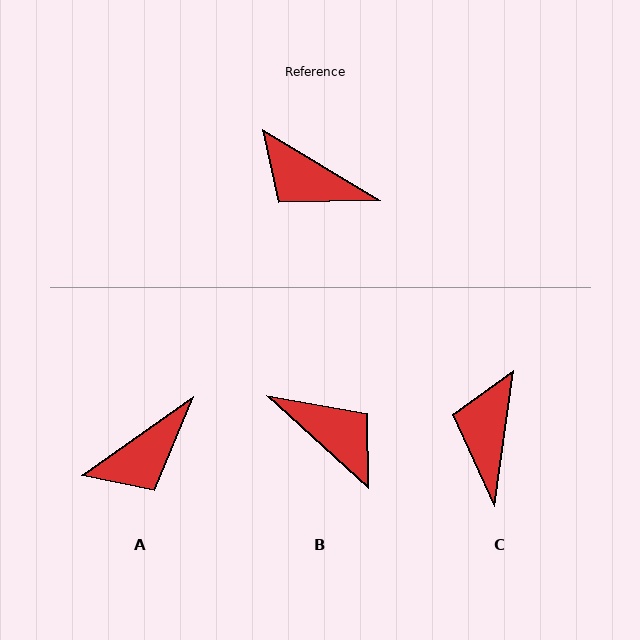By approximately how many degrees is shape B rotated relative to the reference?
Approximately 169 degrees counter-clockwise.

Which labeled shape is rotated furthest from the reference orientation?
B, about 169 degrees away.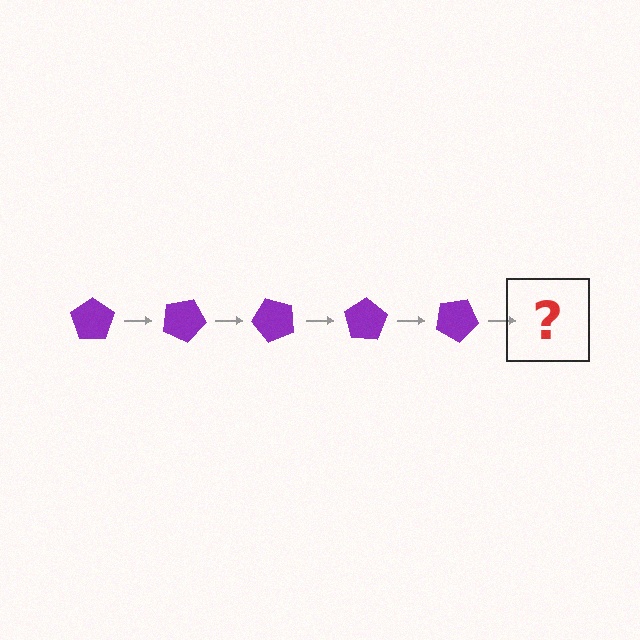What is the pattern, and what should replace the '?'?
The pattern is that the pentagon rotates 25 degrees each step. The '?' should be a purple pentagon rotated 125 degrees.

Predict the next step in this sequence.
The next step is a purple pentagon rotated 125 degrees.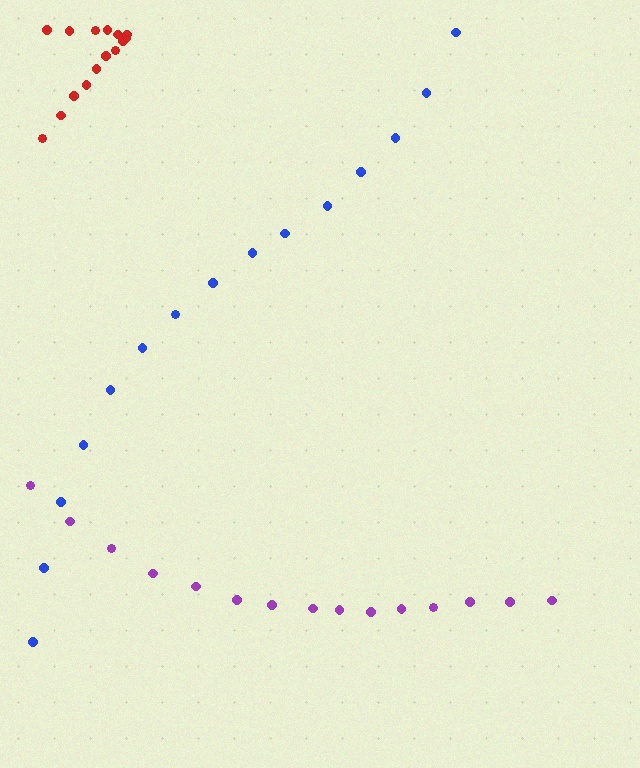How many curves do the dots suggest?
There are 3 distinct paths.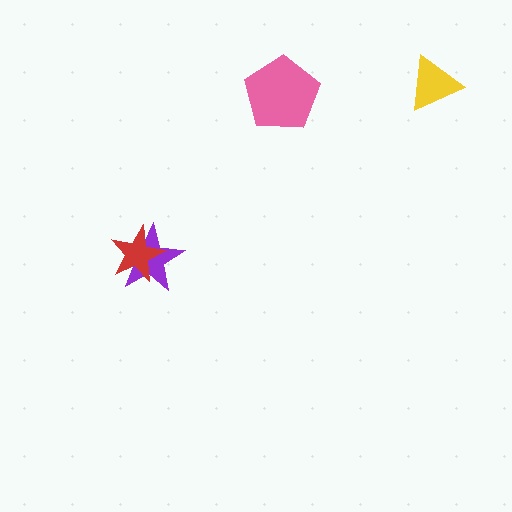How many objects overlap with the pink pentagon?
0 objects overlap with the pink pentagon.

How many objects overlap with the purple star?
1 object overlaps with the purple star.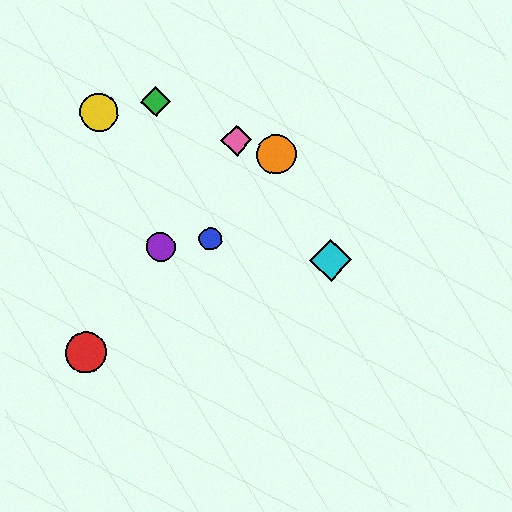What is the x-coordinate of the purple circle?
The purple circle is at x≈161.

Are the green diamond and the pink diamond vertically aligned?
No, the green diamond is at x≈156 and the pink diamond is at x≈237.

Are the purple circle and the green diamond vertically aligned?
Yes, both are at x≈161.